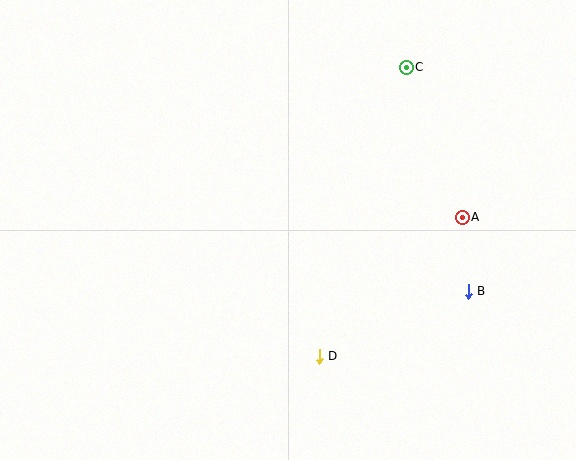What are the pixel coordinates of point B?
Point B is at (468, 291).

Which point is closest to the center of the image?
Point D at (319, 356) is closest to the center.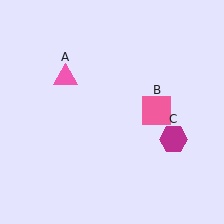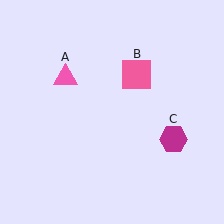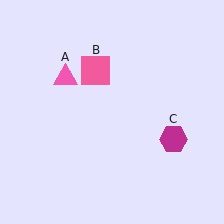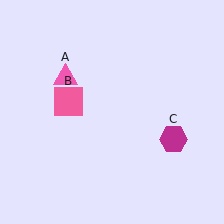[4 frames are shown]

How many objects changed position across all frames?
1 object changed position: pink square (object B).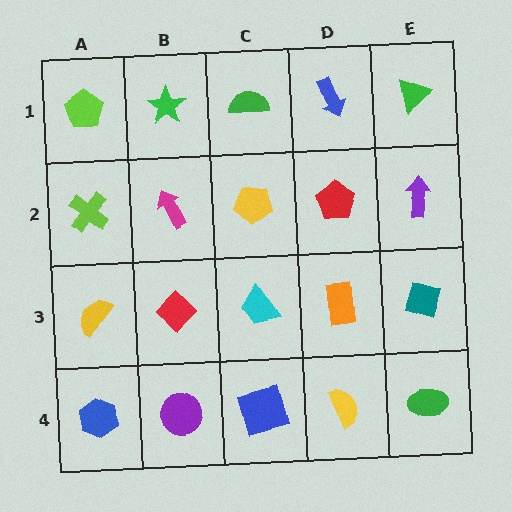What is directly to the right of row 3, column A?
A red diamond.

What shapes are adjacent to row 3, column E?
A purple arrow (row 2, column E), a green ellipse (row 4, column E), an orange rectangle (row 3, column D).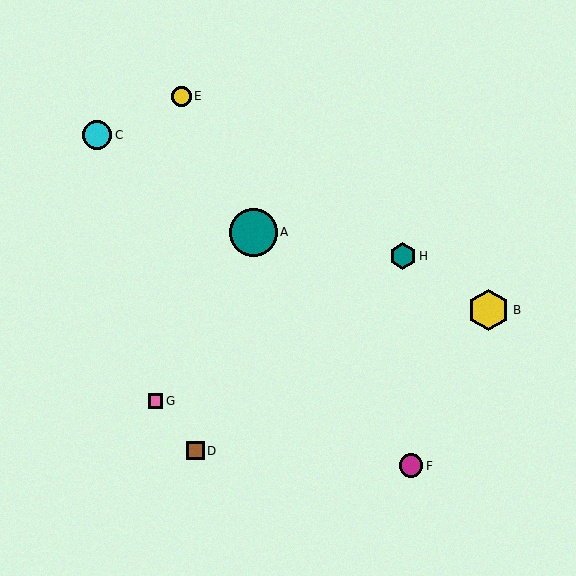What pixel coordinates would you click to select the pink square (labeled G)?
Click at (155, 401) to select the pink square G.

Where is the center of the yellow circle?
The center of the yellow circle is at (181, 96).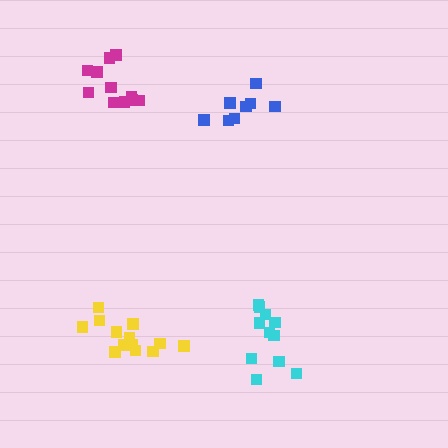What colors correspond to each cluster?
The clusters are colored: cyan, blue, yellow, magenta.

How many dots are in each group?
Group 1: 11 dots, Group 2: 8 dots, Group 3: 13 dots, Group 4: 12 dots (44 total).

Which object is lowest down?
The cyan cluster is bottommost.